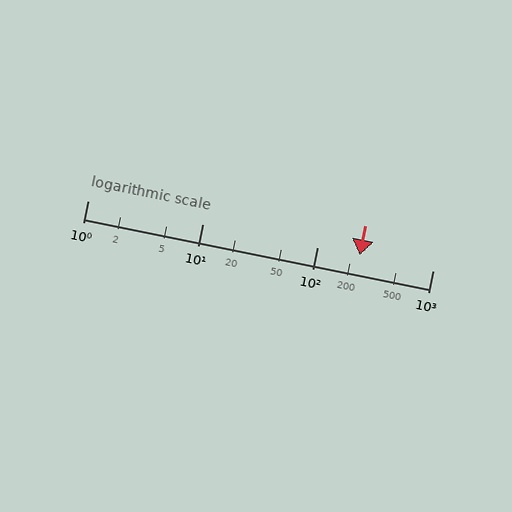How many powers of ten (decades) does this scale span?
The scale spans 3 decades, from 1 to 1000.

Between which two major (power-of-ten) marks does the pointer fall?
The pointer is between 100 and 1000.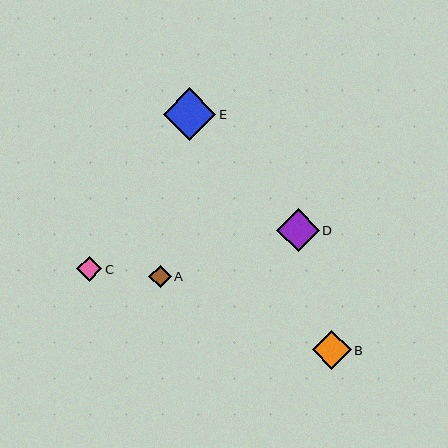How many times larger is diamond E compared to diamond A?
Diamond E is approximately 2.4 times the size of diamond A.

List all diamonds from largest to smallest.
From largest to smallest: E, D, B, C, A.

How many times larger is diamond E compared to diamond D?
Diamond E is approximately 1.2 times the size of diamond D.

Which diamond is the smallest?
Diamond A is the smallest with a size of approximately 22 pixels.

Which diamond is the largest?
Diamond E is the largest with a size of approximately 53 pixels.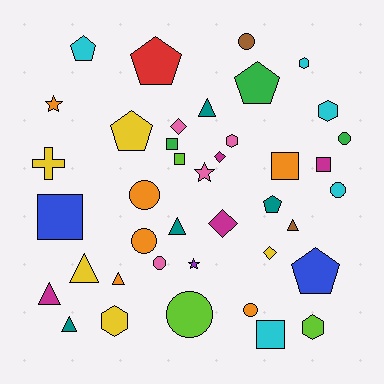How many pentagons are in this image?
There are 6 pentagons.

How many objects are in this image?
There are 40 objects.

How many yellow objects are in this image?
There are 5 yellow objects.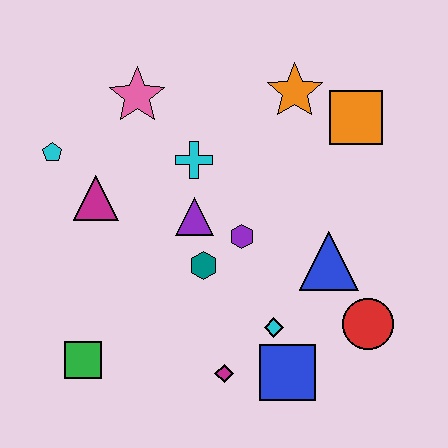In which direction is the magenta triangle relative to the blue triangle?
The magenta triangle is to the left of the blue triangle.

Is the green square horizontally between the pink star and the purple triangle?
No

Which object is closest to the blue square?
The cyan diamond is closest to the blue square.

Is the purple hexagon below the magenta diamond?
No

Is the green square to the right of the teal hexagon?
No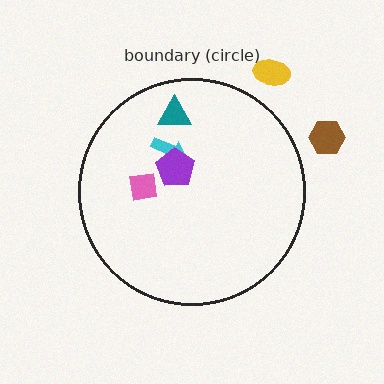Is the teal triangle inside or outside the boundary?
Inside.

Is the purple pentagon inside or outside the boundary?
Inside.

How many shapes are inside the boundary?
4 inside, 2 outside.